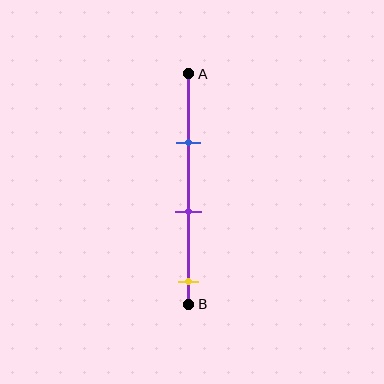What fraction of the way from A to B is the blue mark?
The blue mark is approximately 30% (0.3) of the way from A to B.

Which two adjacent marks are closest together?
The blue and purple marks are the closest adjacent pair.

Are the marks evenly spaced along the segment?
Yes, the marks are approximately evenly spaced.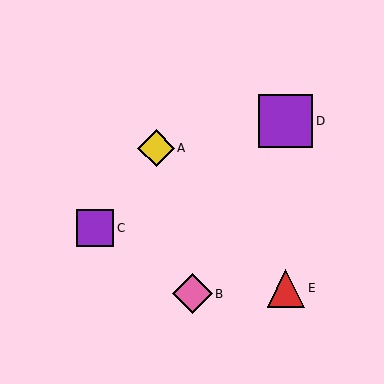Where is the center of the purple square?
The center of the purple square is at (95, 228).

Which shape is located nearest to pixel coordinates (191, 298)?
The pink diamond (labeled B) at (193, 294) is nearest to that location.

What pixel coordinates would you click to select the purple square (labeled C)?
Click at (95, 228) to select the purple square C.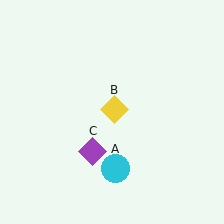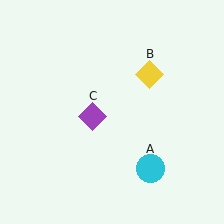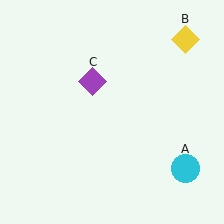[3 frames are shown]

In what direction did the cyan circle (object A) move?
The cyan circle (object A) moved right.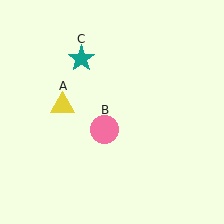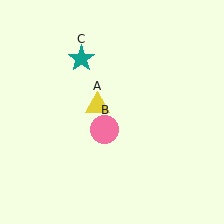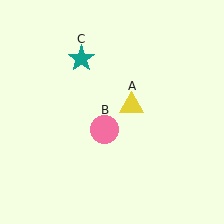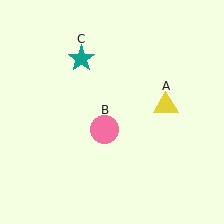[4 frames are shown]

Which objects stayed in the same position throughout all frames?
Pink circle (object B) and teal star (object C) remained stationary.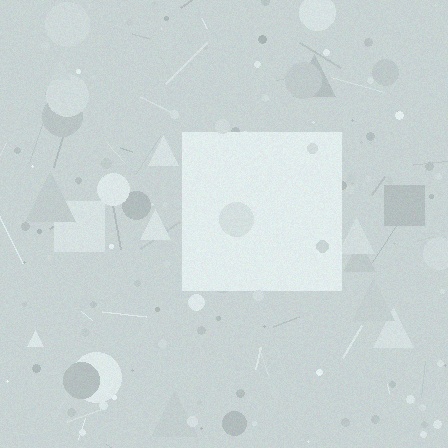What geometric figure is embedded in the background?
A square is embedded in the background.